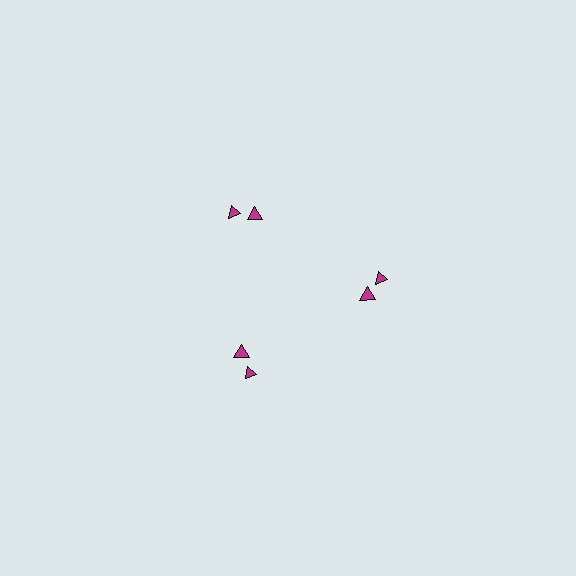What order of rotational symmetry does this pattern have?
This pattern has 3-fold rotational symmetry.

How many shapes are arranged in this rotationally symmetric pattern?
There are 6 shapes, arranged in 3 groups of 2.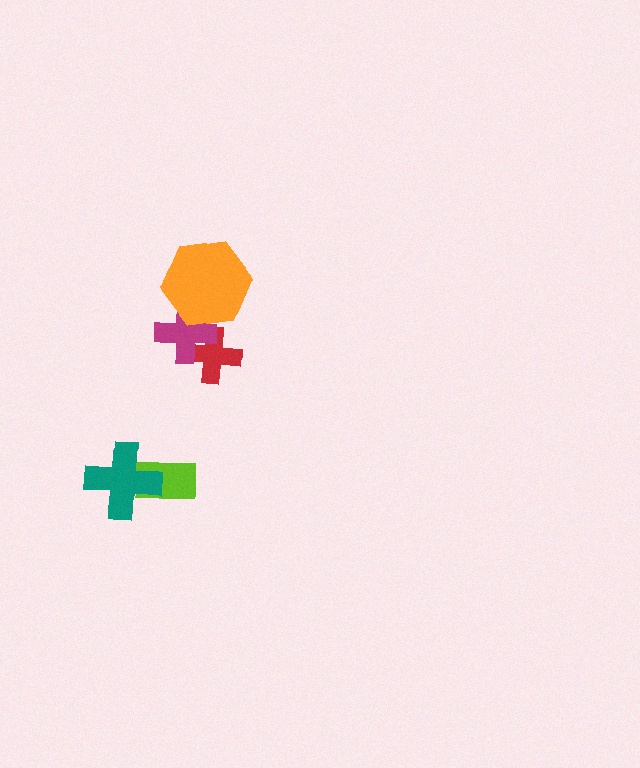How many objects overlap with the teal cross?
1 object overlaps with the teal cross.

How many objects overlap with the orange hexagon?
1 object overlaps with the orange hexagon.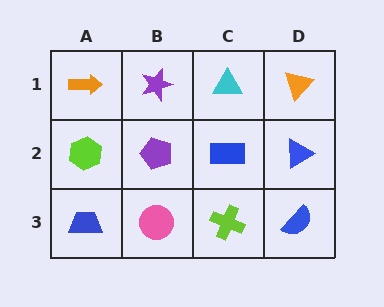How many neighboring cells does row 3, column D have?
2.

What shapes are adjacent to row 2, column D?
An orange triangle (row 1, column D), a blue semicircle (row 3, column D), a blue rectangle (row 2, column C).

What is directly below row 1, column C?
A blue rectangle.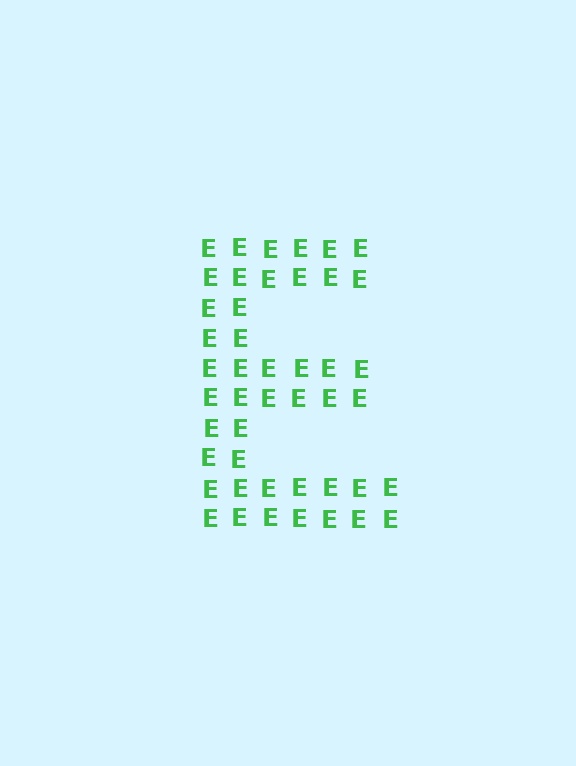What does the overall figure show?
The overall figure shows the letter E.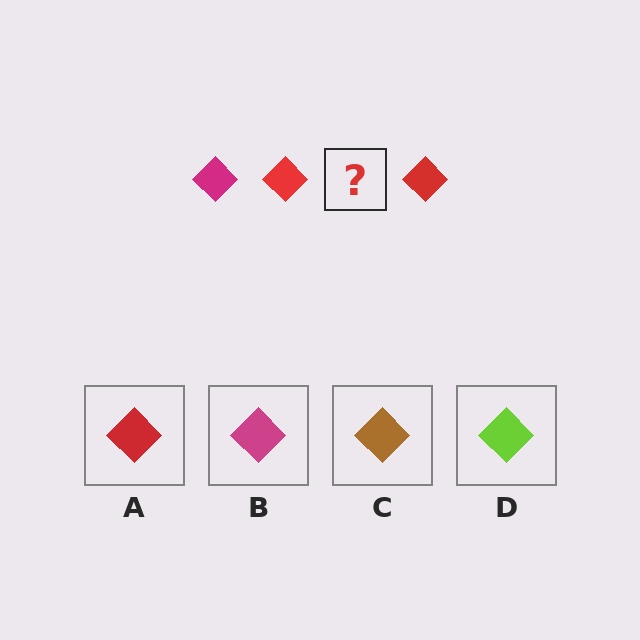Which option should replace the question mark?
Option B.